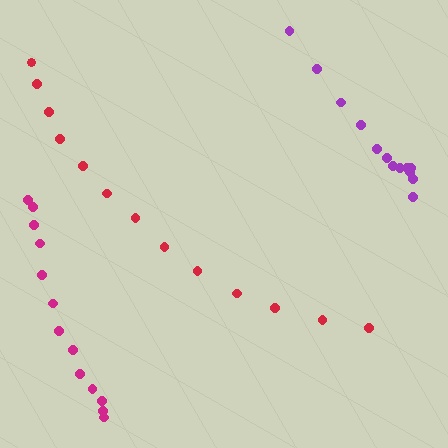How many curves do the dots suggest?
There are 3 distinct paths.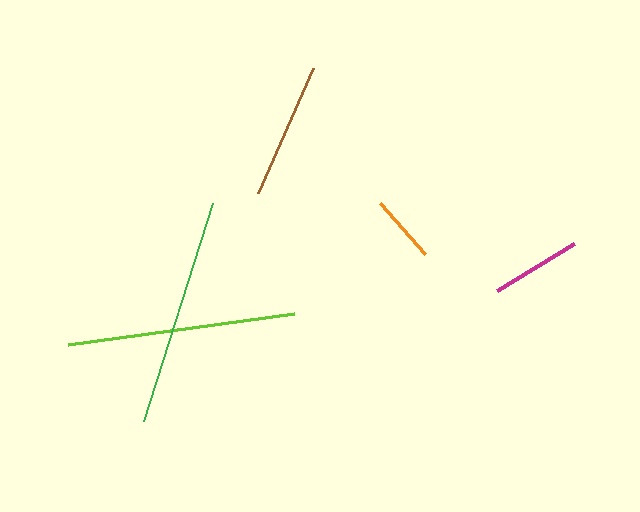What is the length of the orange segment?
The orange segment is approximately 68 pixels long.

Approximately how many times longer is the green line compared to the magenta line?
The green line is approximately 2.5 times the length of the magenta line.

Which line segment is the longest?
The lime line is the longest at approximately 228 pixels.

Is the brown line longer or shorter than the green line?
The green line is longer than the brown line.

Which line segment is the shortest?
The orange line is the shortest at approximately 68 pixels.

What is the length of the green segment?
The green segment is approximately 228 pixels long.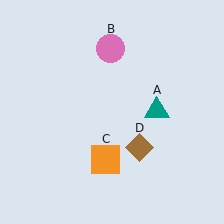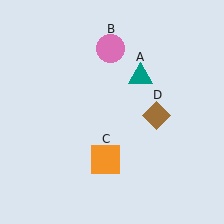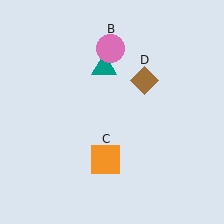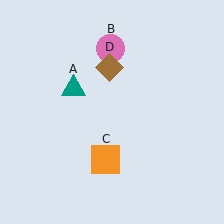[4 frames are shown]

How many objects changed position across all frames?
2 objects changed position: teal triangle (object A), brown diamond (object D).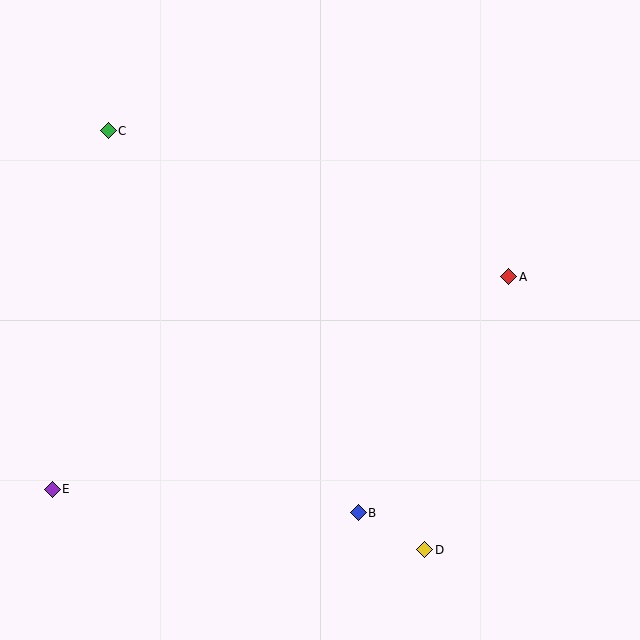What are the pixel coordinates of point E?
Point E is at (52, 489).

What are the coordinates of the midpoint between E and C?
The midpoint between E and C is at (80, 310).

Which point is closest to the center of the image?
Point A at (509, 277) is closest to the center.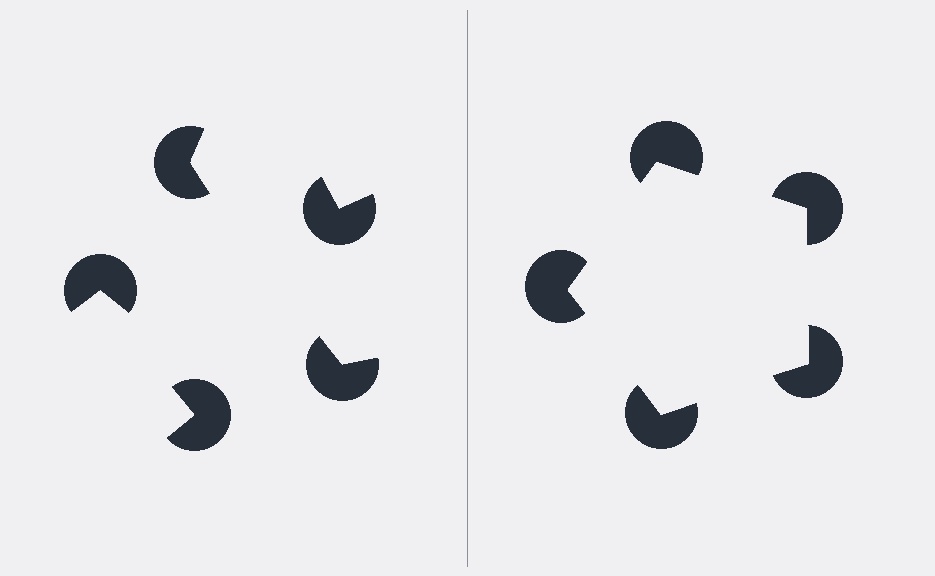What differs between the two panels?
The pac-man discs are positioned identically on both sides; only the wedge orientations differ. On the right they align to a pentagon; on the left they are misaligned.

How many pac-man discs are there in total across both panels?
10 — 5 on each side.